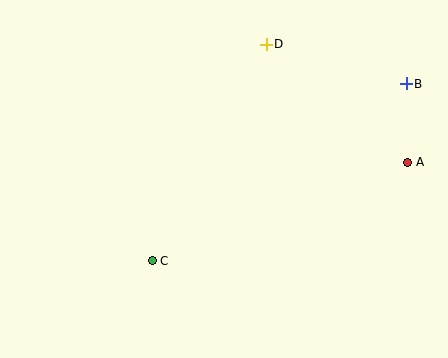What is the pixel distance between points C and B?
The distance between C and B is 310 pixels.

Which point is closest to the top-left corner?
Point D is closest to the top-left corner.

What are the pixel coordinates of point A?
Point A is at (408, 162).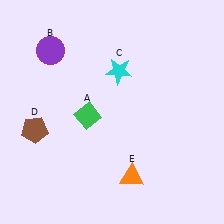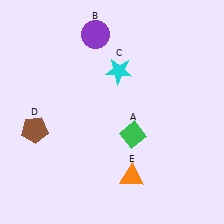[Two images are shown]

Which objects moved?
The objects that moved are: the green diamond (A), the purple circle (B).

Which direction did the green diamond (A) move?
The green diamond (A) moved right.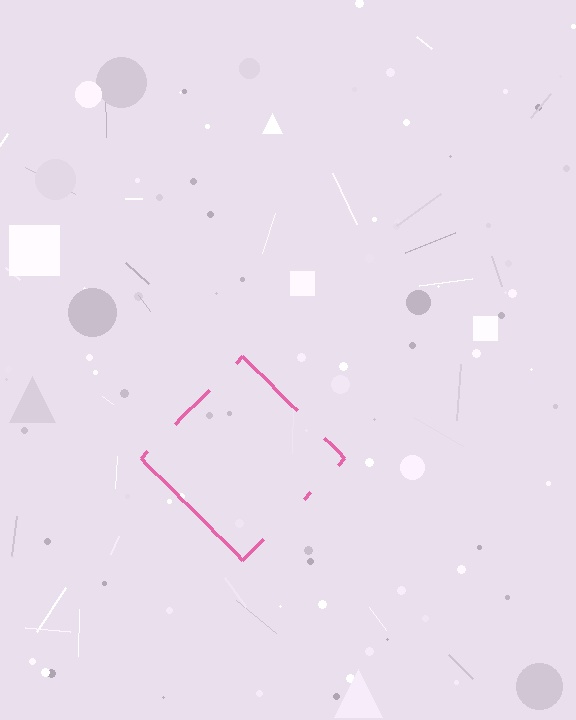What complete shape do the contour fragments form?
The contour fragments form a diamond.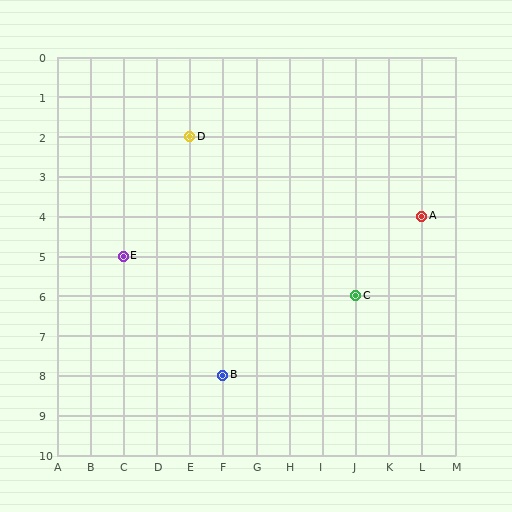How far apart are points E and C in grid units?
Points E and C are 7 columns and 1 row apart (about 7.1 grid units diagonally).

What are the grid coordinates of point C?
Point C is at grid coordinates (J, 6).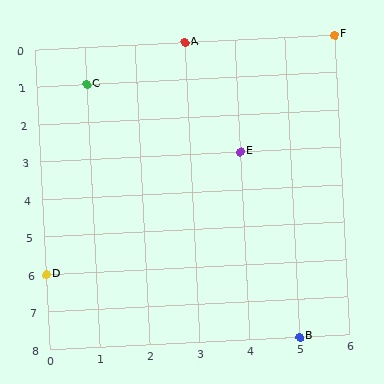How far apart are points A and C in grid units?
Points A and C are 2 columns and 1 row apart (about 2.2 grid units diagonally).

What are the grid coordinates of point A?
Point A is at grid coordinates (3, 0).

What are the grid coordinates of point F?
Point F is at grid coordinates (6, 0).